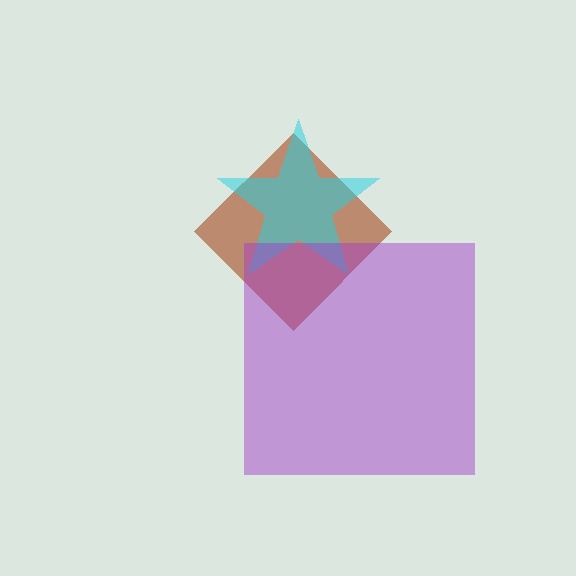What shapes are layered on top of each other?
The layered shapes are: a brown diamond, a cyan star, a purple square.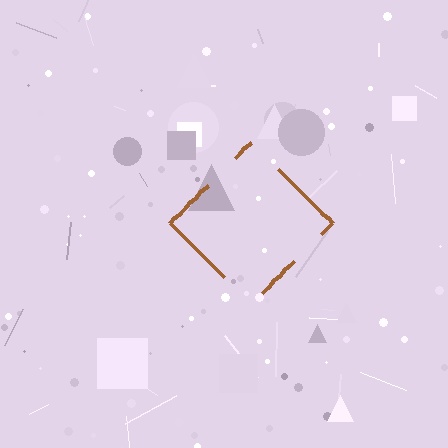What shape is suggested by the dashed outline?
The dashed outline suggests a diamond.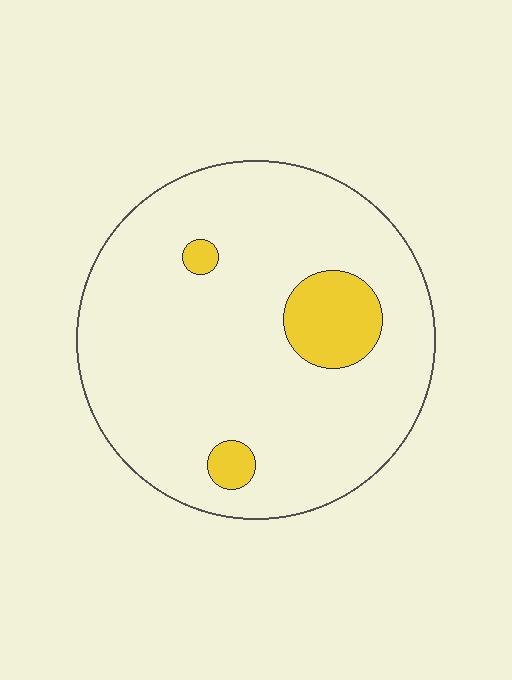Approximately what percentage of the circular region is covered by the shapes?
Approximately 10%.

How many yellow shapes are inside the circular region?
3.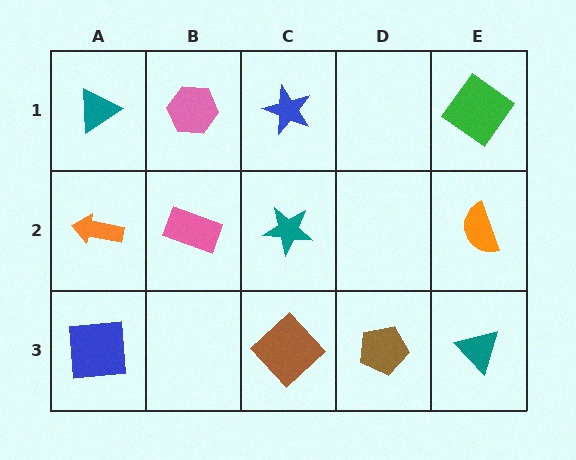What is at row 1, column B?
A pink hexagon.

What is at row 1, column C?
A blue star.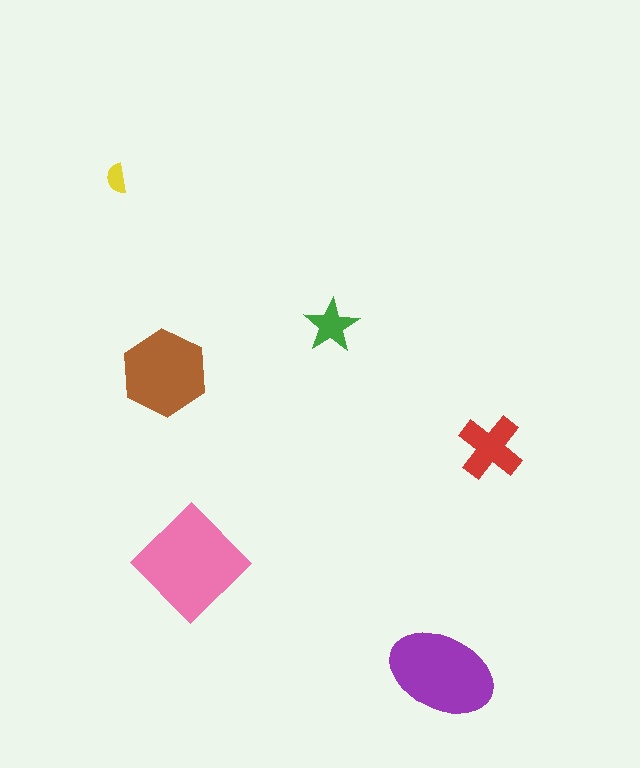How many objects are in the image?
There are 6 objects in the image.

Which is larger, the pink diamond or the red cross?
The pink diamond.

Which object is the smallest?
The yellow semicircle.